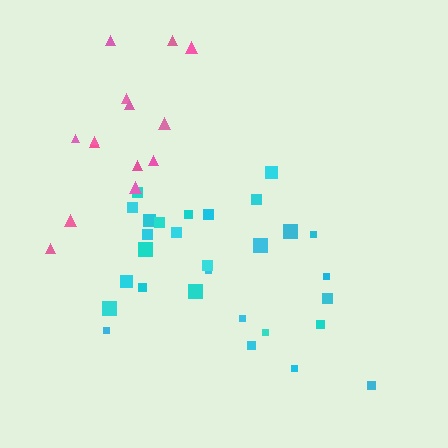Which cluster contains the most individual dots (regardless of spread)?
Cyan (29).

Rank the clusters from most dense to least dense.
cyan, pink.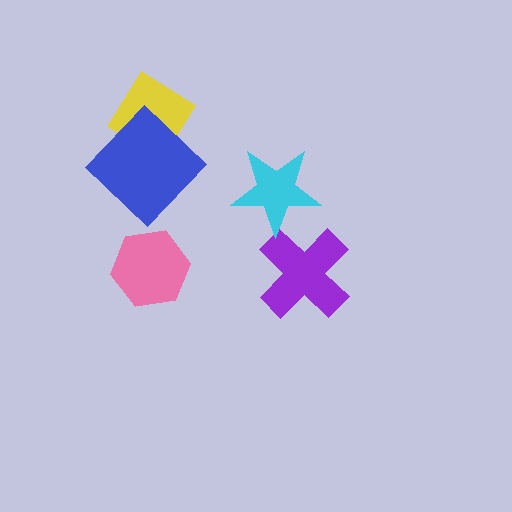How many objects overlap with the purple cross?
0 objects overlap with the purple cross.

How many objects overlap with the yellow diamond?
1 object overlaps with the yellow diamond.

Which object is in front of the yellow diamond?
The blue diamond is in front of the yellow diamond.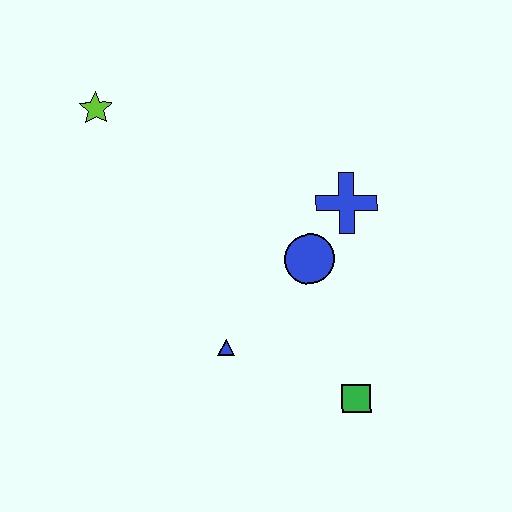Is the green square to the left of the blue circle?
No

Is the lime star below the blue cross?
No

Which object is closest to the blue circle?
The blue cross is closest to the blue circle.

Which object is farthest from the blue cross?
The lime star is farthest from the blue cross.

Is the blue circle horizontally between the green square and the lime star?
Yes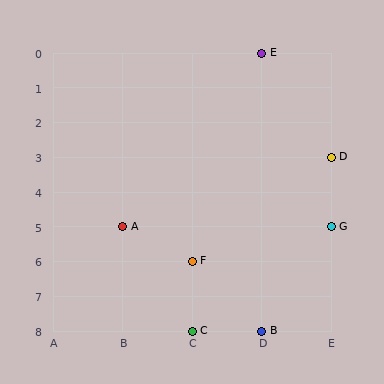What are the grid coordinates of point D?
Point D is at grid coordinates (E, 3).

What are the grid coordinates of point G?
Point G is at grid coordinates (E, 5).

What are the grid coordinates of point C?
Point C is at grid coordinates (C, 8).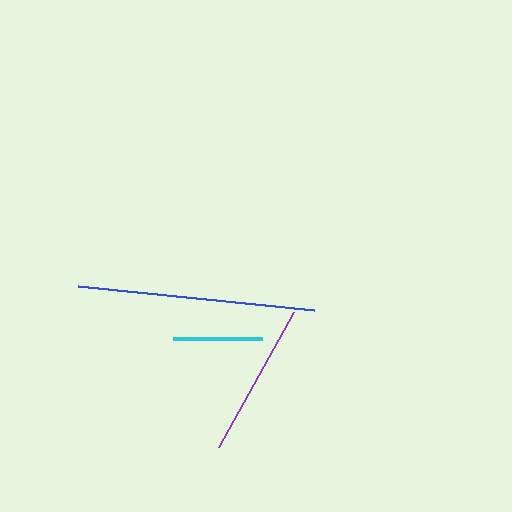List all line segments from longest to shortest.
From longest to shortest: blue, purple, cyan.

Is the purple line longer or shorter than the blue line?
The blue line is longer than the purple line.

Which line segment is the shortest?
The cyan line is the shortest at approximately 89 pixels.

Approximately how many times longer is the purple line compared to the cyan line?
The purple line is approximately 1.7 times the length of the cyan line.